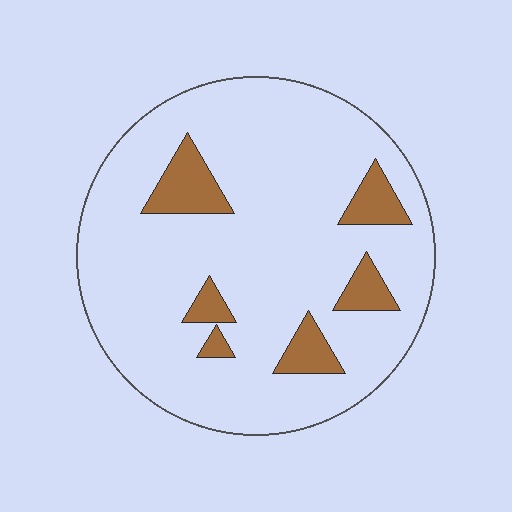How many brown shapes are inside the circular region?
6.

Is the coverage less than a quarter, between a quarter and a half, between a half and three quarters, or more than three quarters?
Less than a quarter.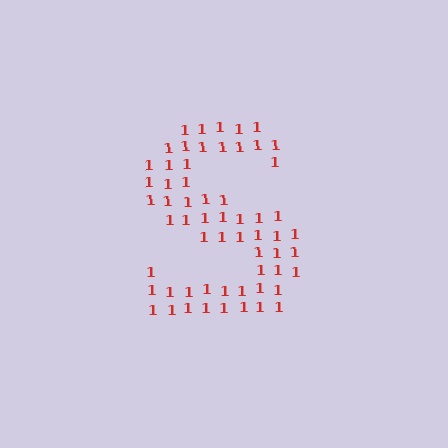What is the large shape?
The large shape is the letter S.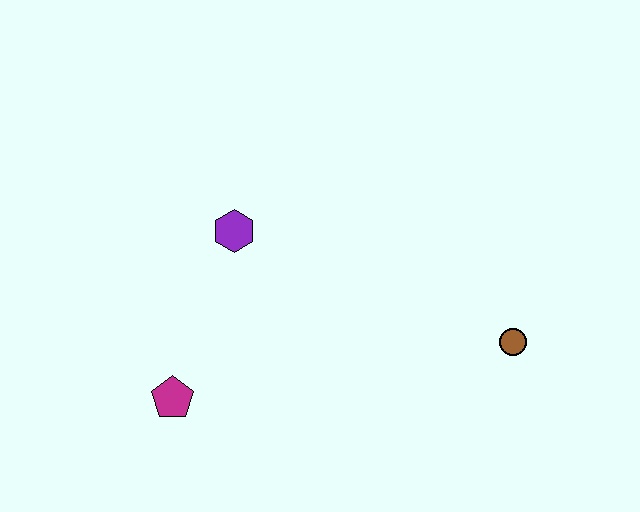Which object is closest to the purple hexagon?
The magenta pentagon is closest to the purple hexagon.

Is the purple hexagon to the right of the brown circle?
No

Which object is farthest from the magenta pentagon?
The brown circle is farthest from the magenta pentagon.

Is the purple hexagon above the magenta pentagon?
Yes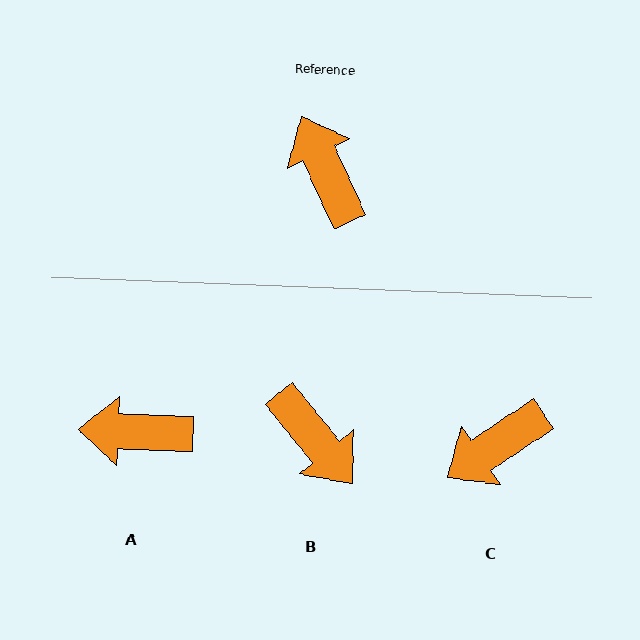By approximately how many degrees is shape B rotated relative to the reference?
Approximately 166 degrees clockwise.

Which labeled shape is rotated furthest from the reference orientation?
B, about 166 degrees away.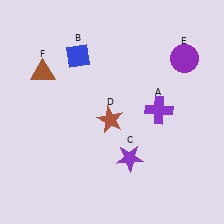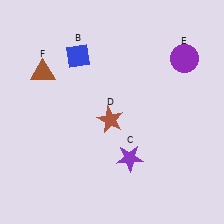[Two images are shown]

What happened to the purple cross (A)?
The purple cross (A) was removed in Image 2. It was in the top-right area of Image 1.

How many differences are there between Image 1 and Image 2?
There is 1 difference between the two images.